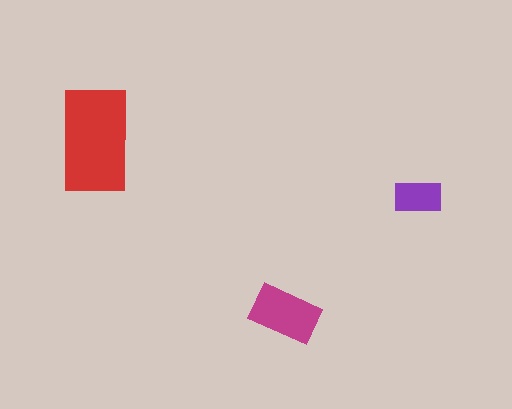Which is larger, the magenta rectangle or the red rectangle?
The red one.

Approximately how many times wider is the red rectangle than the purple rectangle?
About 2 times wider.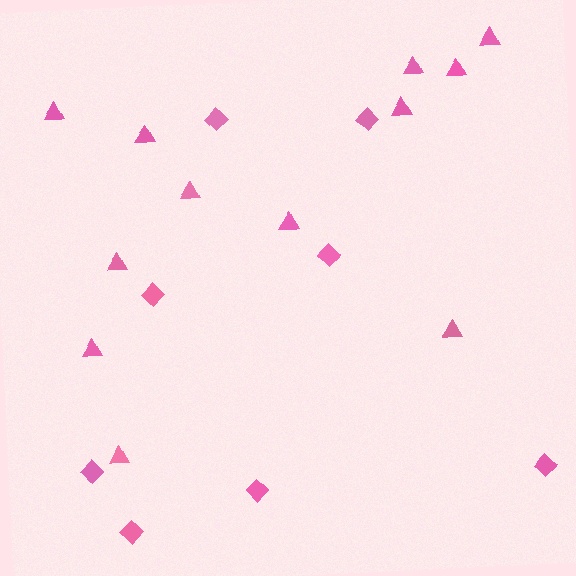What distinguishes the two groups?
There are 2 groups: one group of triangles (12) and one group of diamonds (8).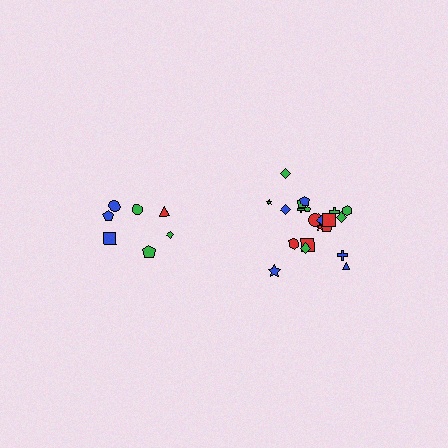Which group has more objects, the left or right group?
The right group.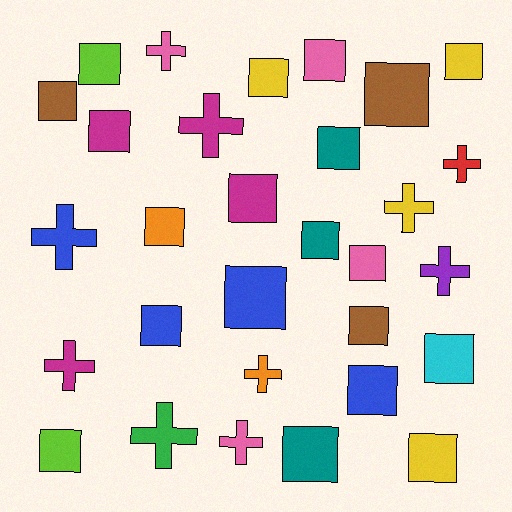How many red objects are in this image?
There is 1 red object.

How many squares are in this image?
There are 20 squares.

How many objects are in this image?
There are 30 objects.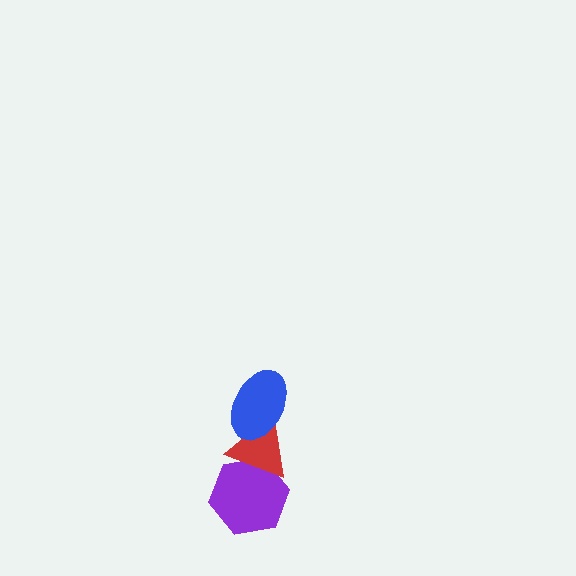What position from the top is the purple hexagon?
The purple hexagon is 3rd from the top.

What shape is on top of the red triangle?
The blue ellipse is on top of the red triangle.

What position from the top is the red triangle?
The red triangle is 2nd from the top.